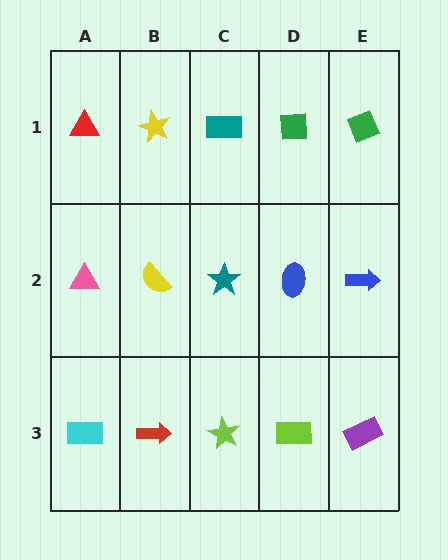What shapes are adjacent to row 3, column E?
A blue arrow (row 2, column E), a lime rectangle (row 3, column D).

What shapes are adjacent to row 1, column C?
A teal star (row 2, column C), a yellow star (row 1, column B), a green square (row 1, column D).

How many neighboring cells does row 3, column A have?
2.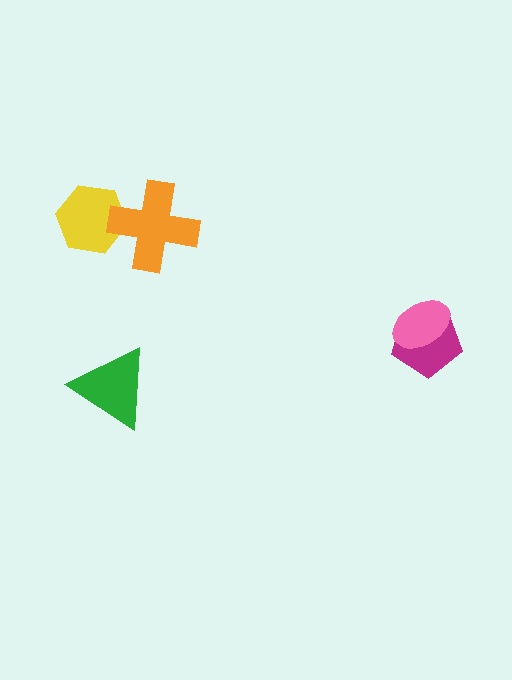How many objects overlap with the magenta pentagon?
1 object overlaps with the magenta pentagon.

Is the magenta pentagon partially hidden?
Yes, it is partially covered by another shape.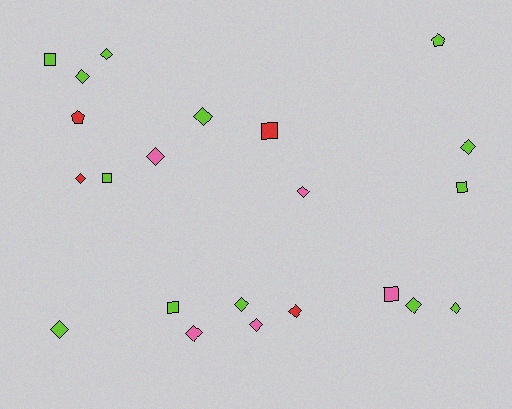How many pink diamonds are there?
There are 4 pink diamonds.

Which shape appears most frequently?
Diamond, with 14 objects.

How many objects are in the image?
There are 22 objects.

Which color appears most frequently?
Lime, with 13 objects.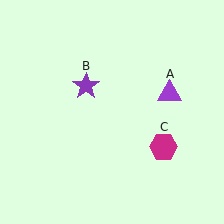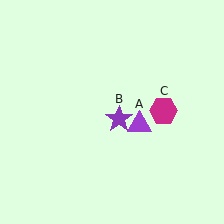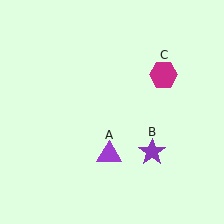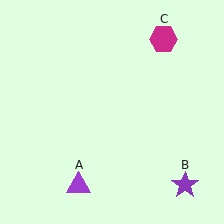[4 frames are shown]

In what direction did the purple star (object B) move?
The purple star (object B) moved down and to the right.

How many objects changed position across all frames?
3 objects changed position: purple triangle (object A), purple star (object B), magenta hexagon (object C).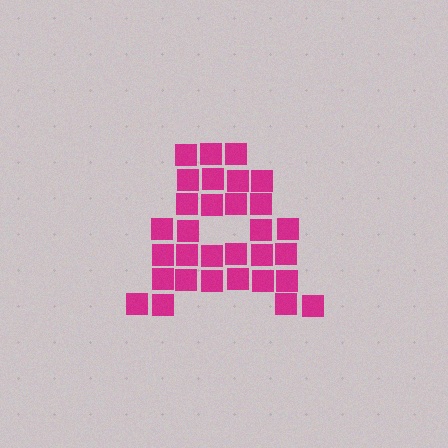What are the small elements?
The small elements are squares.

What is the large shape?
The large shape is the letter A.